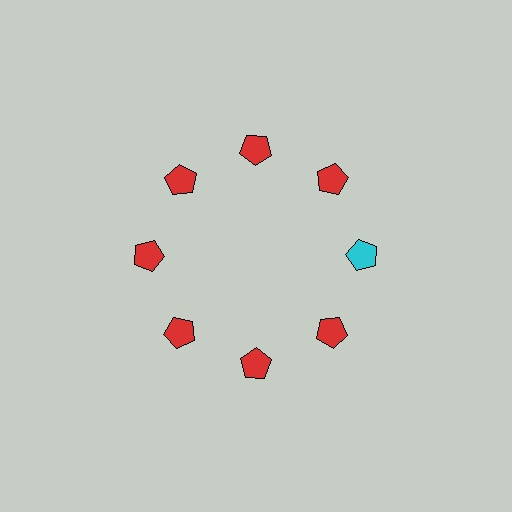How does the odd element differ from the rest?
It has a different color: cyan instead of red.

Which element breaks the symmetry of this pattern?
The cyan pentagon at roughly the 3 o'clock position breaks the symmetry. All other shapes are red pentagons.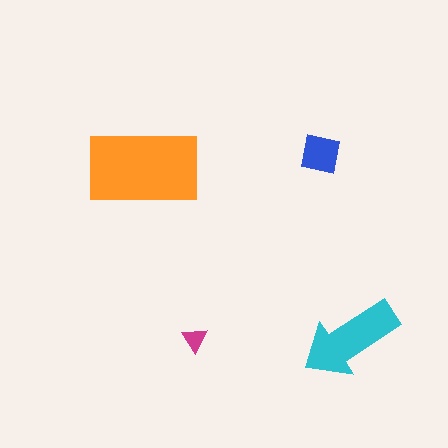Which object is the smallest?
The magenta triangle.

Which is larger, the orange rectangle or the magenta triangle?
The orange rectangle.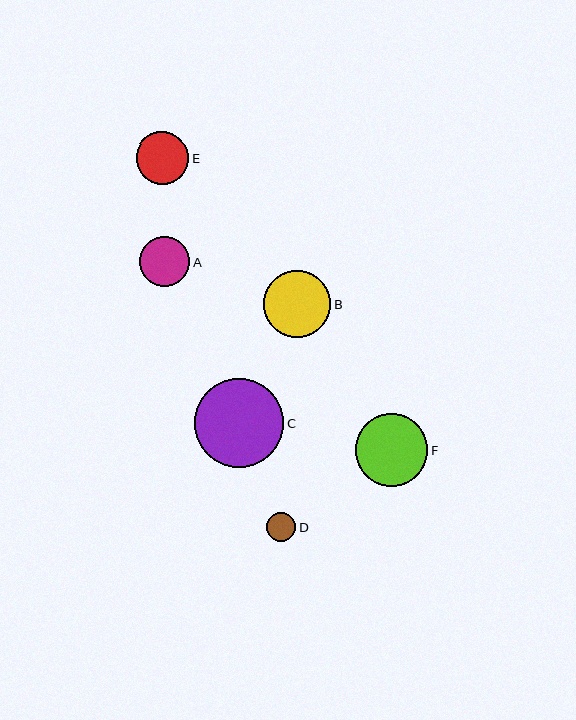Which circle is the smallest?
Circle D is the smallest with a size of approximately 29 pixels.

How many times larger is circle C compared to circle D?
Circle C is approximately 3.1 times the size of circle D.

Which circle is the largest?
Circle C is the largest with a size of approximately 89 pixels.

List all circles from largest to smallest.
From largest to smallest: C, F, B, E, A, D.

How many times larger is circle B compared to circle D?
Circle B is approximately 2.3 times the size of circle D.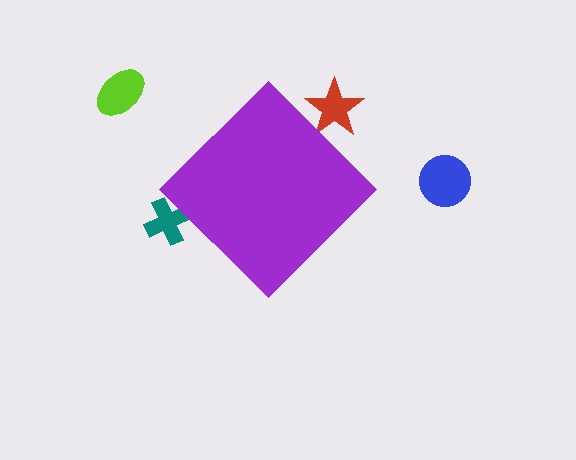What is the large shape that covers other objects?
A purple diamond.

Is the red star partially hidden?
Yes, the red star is partially hidden behind the purple diamond.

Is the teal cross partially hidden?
Yes, the teal cross is partially hidden behind the purple diamond.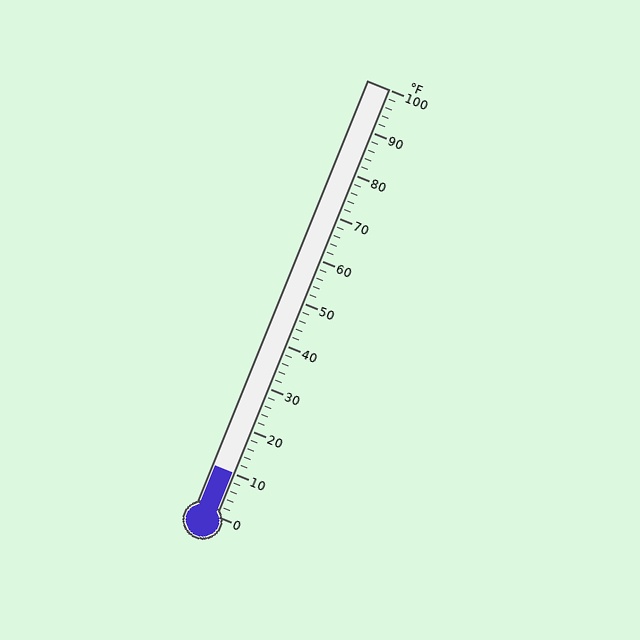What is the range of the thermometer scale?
The thermometer scale ranges from 0°F to 100°F.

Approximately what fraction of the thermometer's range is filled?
The thermometer is filled to approximately 10% of its range.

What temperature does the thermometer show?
The thermometer shows approximately 10°F.